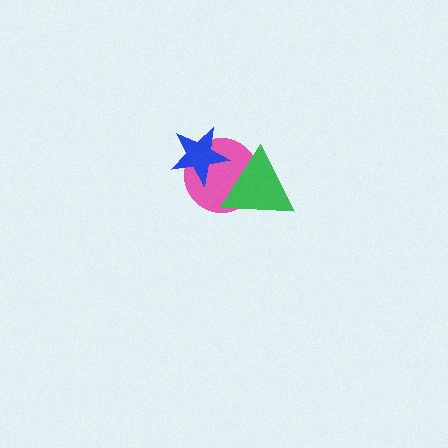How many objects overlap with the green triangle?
1 object overlaps with the green triangle.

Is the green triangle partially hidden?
No, no other shape covers it.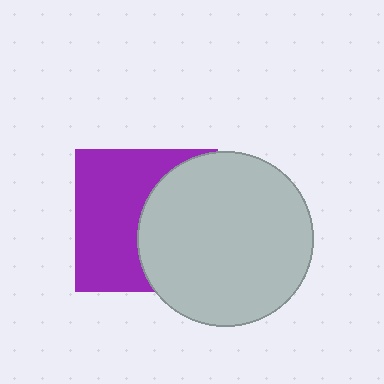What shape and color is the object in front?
The object in front is a light gray circle.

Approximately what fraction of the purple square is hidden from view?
Roughly 46% of the purple square is hidden behind the light gray circle.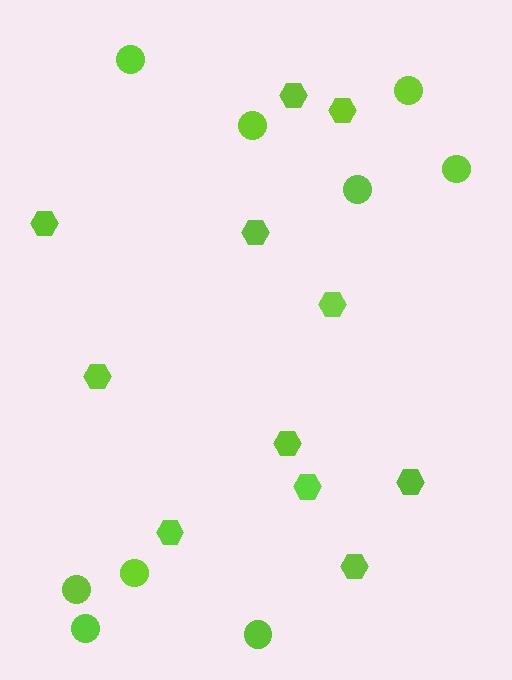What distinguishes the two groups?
There are 2 groups: one group of hexagons (11) and one group of circles (9).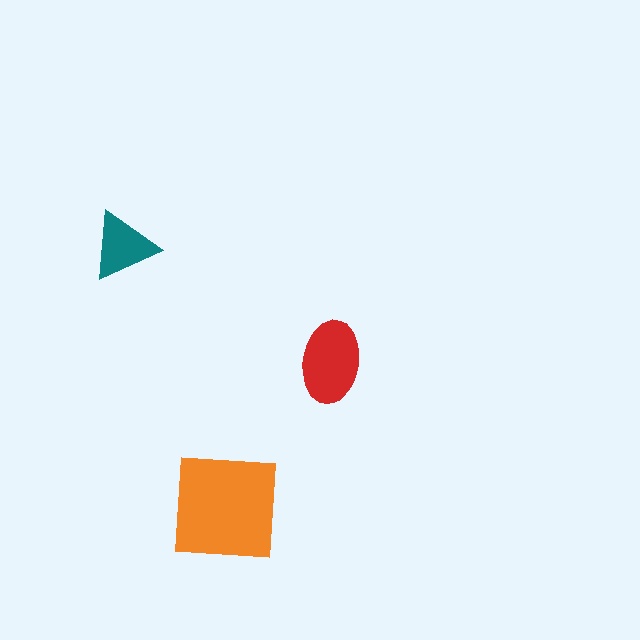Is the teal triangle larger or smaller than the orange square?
Smaller.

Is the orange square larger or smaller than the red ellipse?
Larger.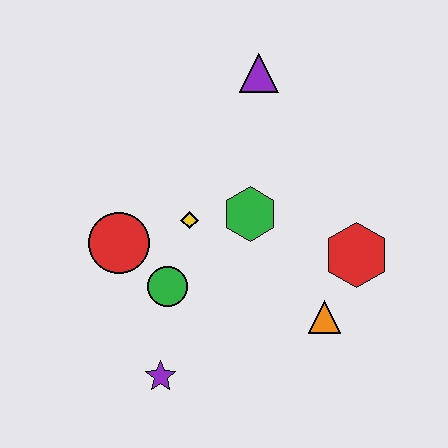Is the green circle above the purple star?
Yes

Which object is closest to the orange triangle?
The red hexagon is closest to the orange triangle.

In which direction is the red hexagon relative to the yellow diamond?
The red hexagon is to the right of the yellow diamond.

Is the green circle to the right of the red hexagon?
No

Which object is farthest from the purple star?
The purple triangle is farthest from the purple star.